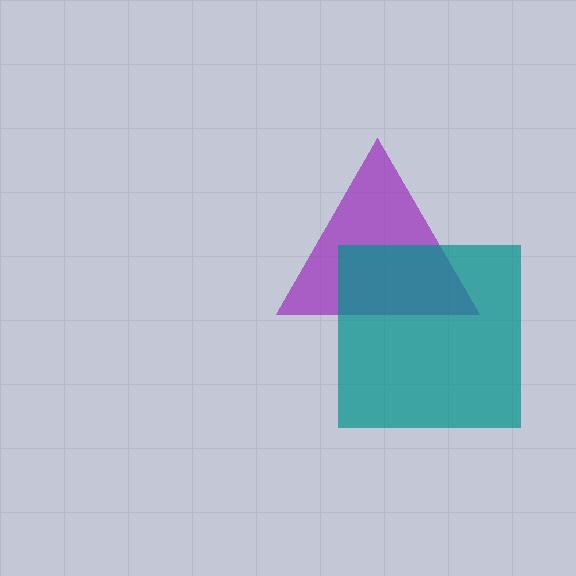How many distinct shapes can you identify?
There are 2 distinct shapes: a purple triangle, a teal square.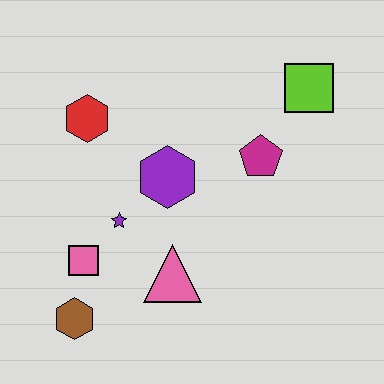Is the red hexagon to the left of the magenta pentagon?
Yes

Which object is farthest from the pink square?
The lime square is farthest from the pink square.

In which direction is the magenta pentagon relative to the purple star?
The magenta pentagon is to the right of the purple star.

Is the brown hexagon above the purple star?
No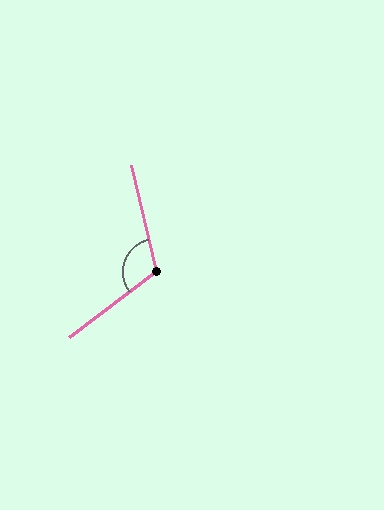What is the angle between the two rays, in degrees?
Approximately 114 degrees.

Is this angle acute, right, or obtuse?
It is obtuse.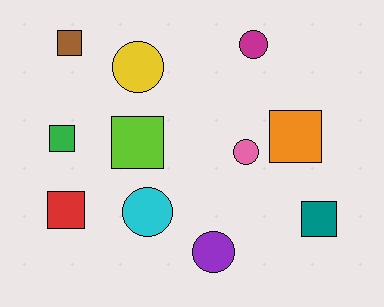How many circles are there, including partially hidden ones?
There are 5 circles.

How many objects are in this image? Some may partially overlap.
There are 11 objects.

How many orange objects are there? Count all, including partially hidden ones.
There is 1 orange object.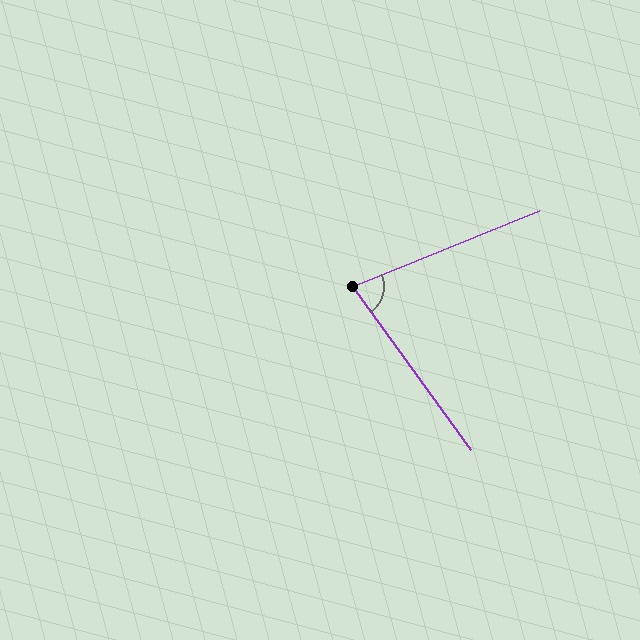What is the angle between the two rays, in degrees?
Approximately 76 degrees.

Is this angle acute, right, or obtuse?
It is acute.